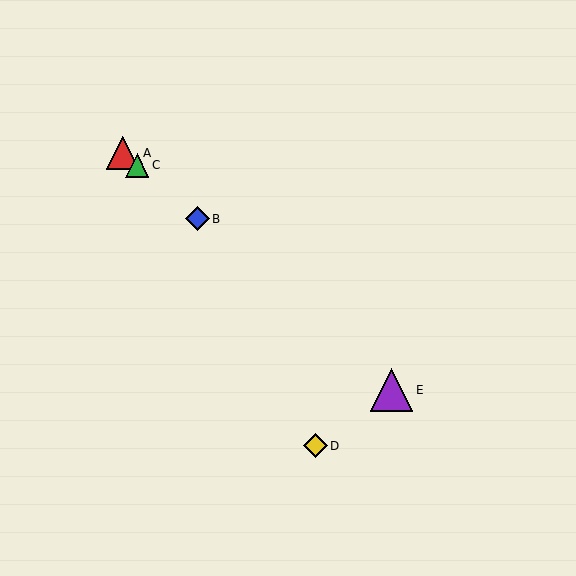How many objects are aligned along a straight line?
4 objects (A, B, C, E) are aligned along a straight line.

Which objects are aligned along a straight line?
Objects A, B, C, E are aligned along a straight line.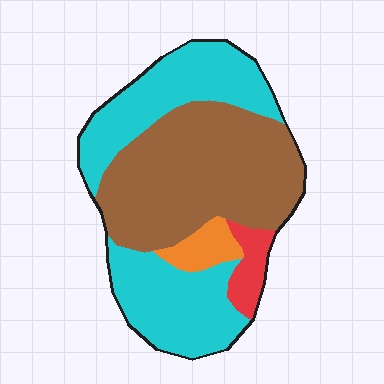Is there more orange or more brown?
Brown.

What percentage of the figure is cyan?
Cyan takes up between a quarter and a half of the figure.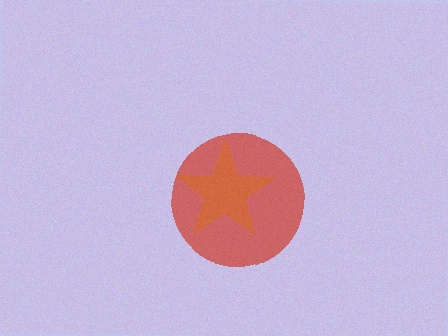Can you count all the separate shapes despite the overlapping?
Yes, there are 2 separate shapes.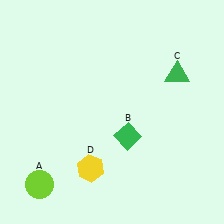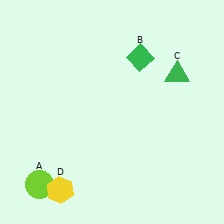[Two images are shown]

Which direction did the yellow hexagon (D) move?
The yellow hexagon (D) moved left.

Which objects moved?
The objects that moved are: the green diamond (B), the yellow hexagon (D).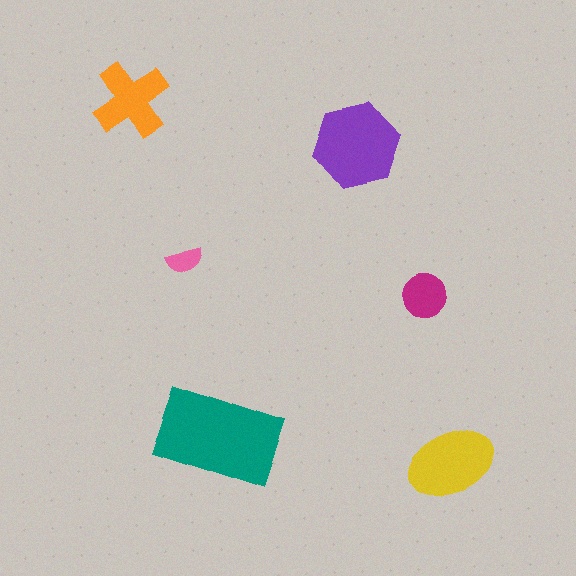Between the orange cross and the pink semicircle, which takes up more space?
The orange cross.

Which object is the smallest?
The pink semicircle.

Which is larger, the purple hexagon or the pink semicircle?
The purple hexagon.